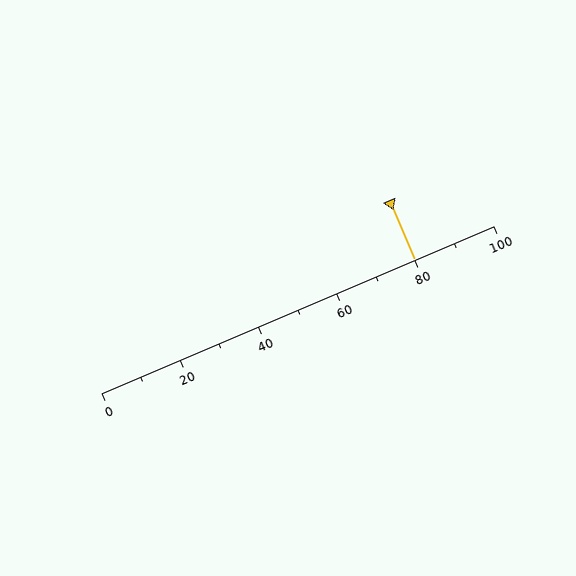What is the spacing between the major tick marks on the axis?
The major ticks are spaced 20 apart.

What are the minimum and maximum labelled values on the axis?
The axis runs from 0 to 100.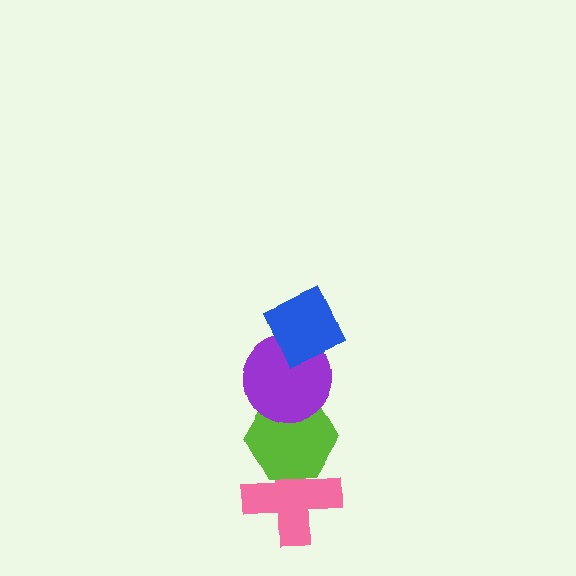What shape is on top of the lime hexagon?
The purple circle is on top of the lime hexagon.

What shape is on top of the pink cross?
The lime hexagon is on top of the pink cross.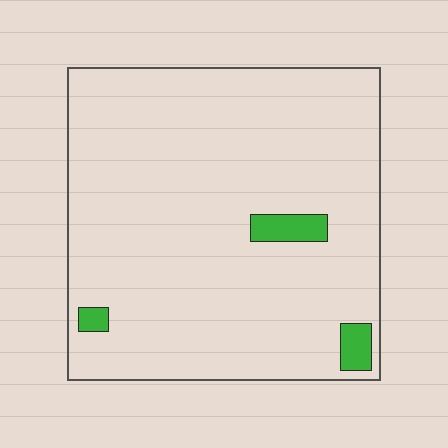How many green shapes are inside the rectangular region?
3.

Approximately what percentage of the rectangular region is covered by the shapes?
Approximately 5%.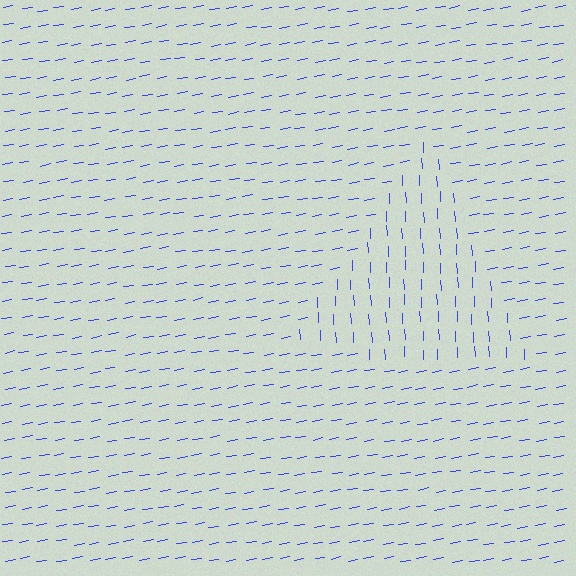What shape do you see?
I see a triangle.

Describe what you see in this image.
The image is filled with small blue line segments. A triangle region in the image has lines oriented differently from the surrounding lines, creating a visible texture boundary.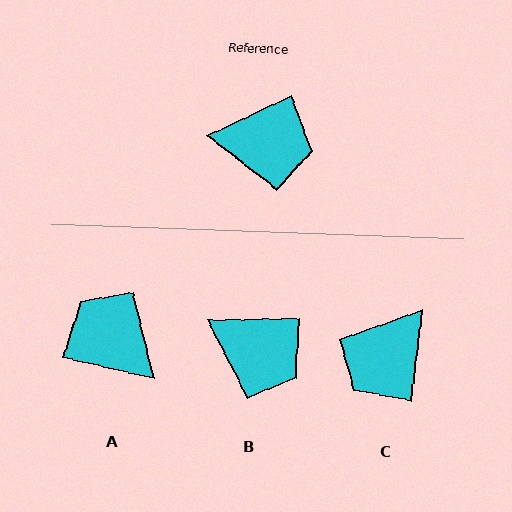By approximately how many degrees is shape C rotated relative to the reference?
Approximately 122 degrees clockwise.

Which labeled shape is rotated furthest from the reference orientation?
A, about 141 degrees away.